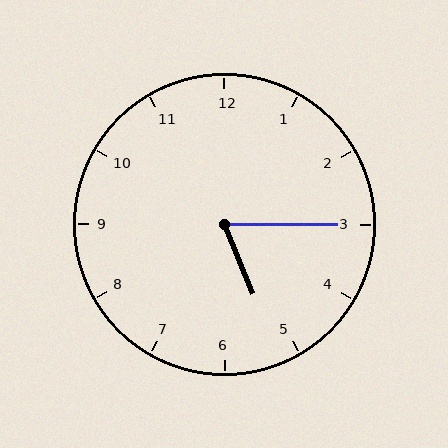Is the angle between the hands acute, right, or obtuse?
It is acute.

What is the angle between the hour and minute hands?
Approximately 68 degrees.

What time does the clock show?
5:15.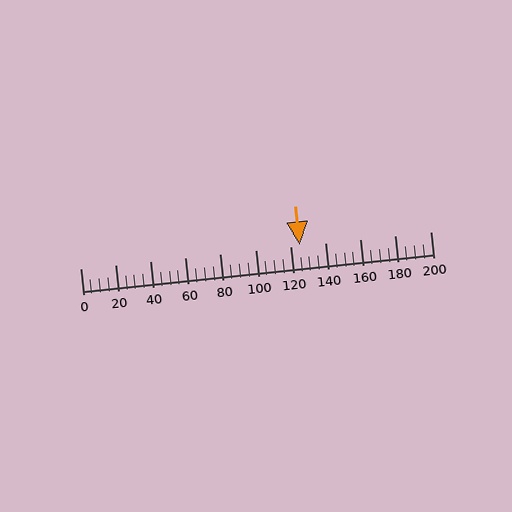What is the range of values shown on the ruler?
The ruler shows values from 0 to 200.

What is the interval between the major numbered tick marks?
The major tick marks are spaced 20 units apart.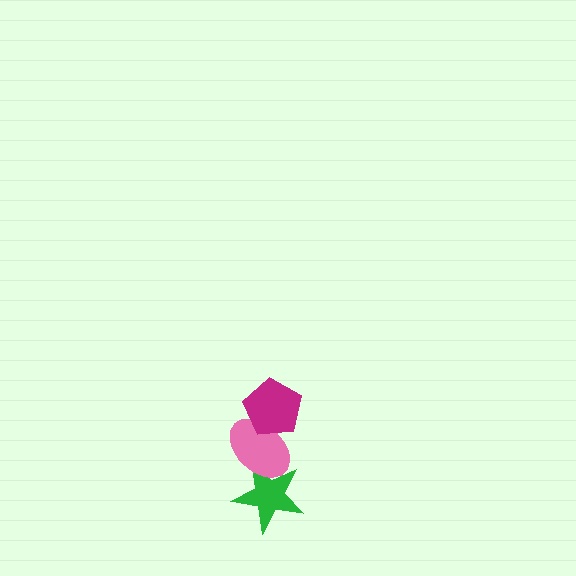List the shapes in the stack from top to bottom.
From top to bottom: the magenta pentagon, the pink ellipse, the green star.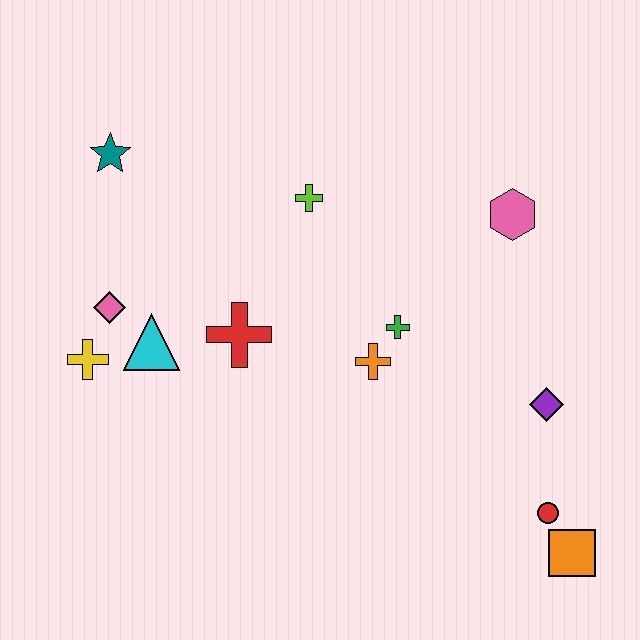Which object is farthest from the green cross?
The teal star is farthest from the green cross.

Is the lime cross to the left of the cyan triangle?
No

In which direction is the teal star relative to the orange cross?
The teal star is to the left of the orange cross.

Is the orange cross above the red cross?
No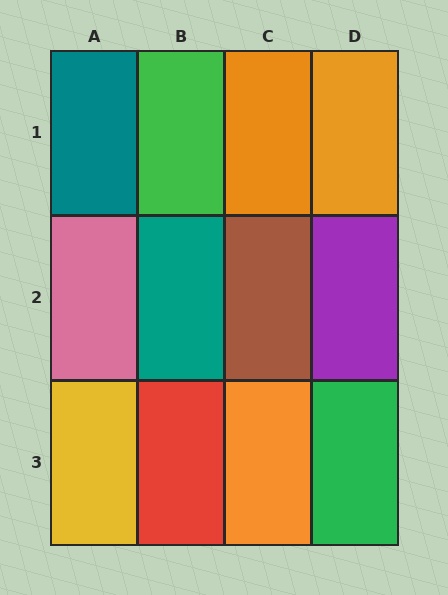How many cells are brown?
1 cell is brown.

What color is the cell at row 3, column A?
Yellow.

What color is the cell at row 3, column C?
Orange.